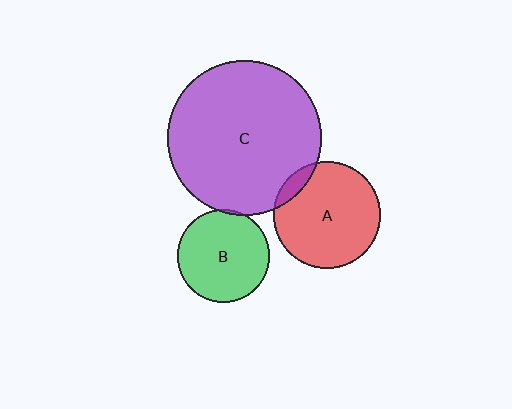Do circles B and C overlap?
Yes.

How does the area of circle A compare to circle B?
Approximately 1.3 times.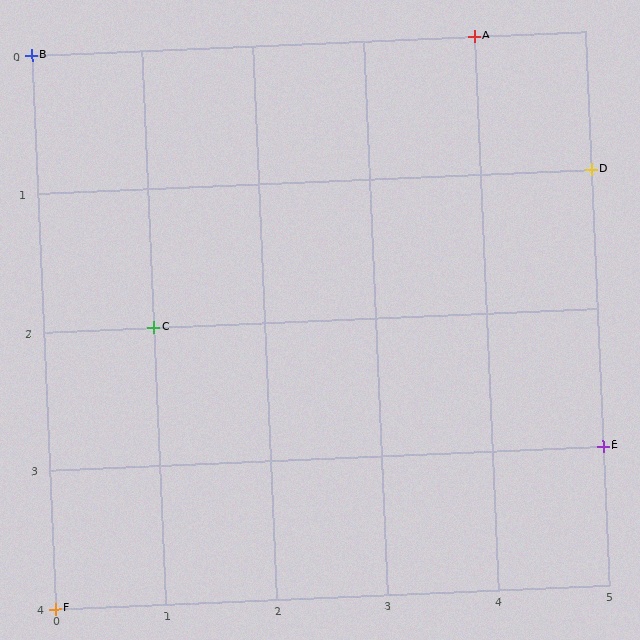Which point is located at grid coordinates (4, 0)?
Point A is at (4, 0).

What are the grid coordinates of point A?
Point A is at grid coordinates (4, 0).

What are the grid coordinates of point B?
Point B is at grid coordinates (0, 0).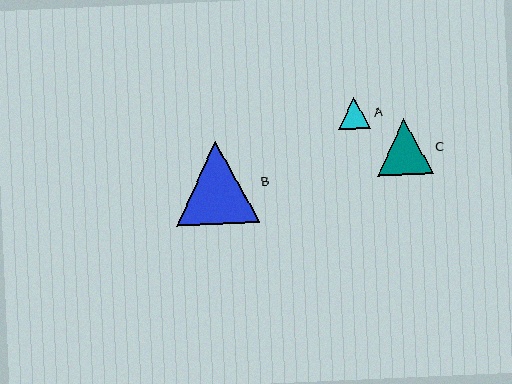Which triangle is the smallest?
Triangle A is the smallest with a size of approximately 33 pixels.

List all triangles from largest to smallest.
From largest to smallest: B, C, A.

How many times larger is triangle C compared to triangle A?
Triangle C is approximately 1.7 times the size of triangle A.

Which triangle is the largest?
Triangle B is the largest with a size of approximately 83 pixels.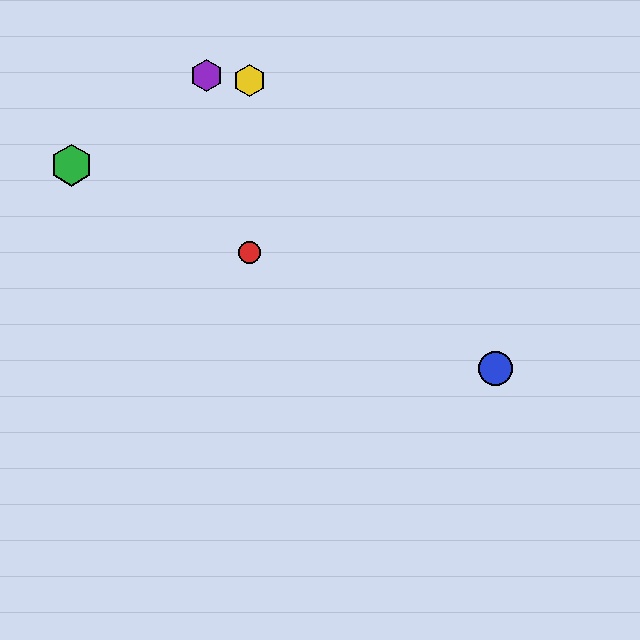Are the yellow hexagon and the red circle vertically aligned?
Yes, both are at x≈250.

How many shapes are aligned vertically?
2 shapes (the red circle, the yellow hexagon) are aligned vertically.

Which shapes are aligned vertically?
The red circle, the yellow hexagon are aligned vertically.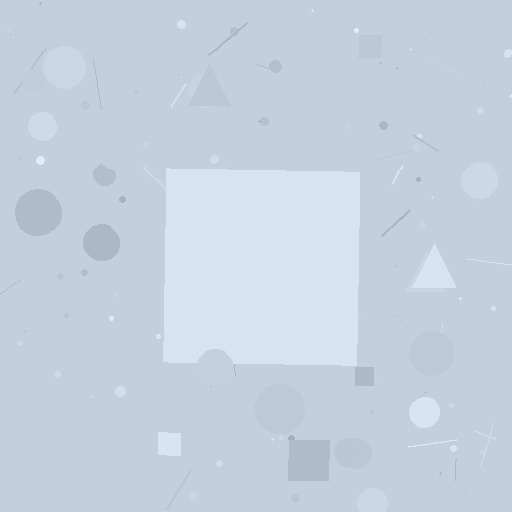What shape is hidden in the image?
A square is hidden in the image.